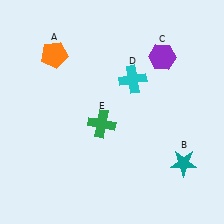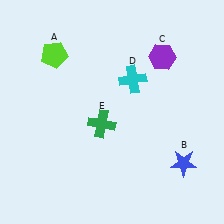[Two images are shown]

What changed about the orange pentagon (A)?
In Image 1, A is orange. In Image 2, it changed to lime.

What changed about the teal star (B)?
In Image 1, B is teal. In Image 2, it changed to blue.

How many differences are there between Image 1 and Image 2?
There are 2 differences between the two images.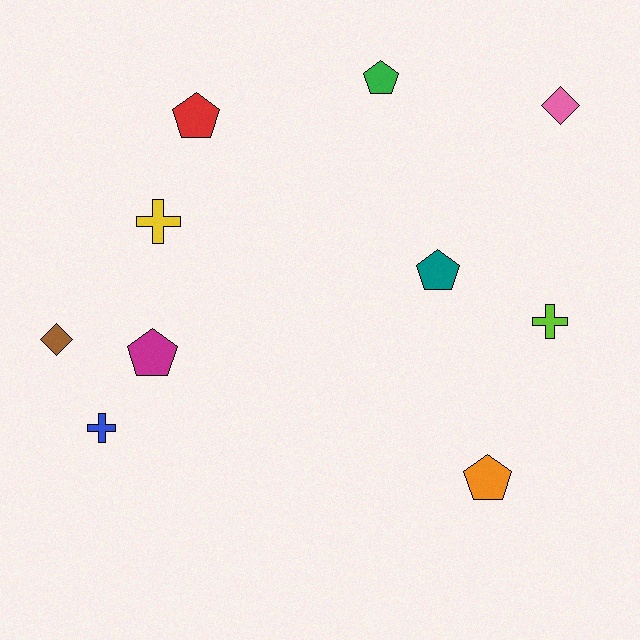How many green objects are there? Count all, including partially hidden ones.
There is 1 green object.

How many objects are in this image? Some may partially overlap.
There are 10 objects.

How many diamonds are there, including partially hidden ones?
There are 2 diamonds.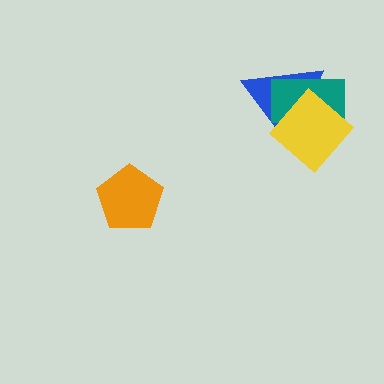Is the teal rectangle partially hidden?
Yes, it is partially covered by another shape.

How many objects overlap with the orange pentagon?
0 objects overlap with the orange pentagon.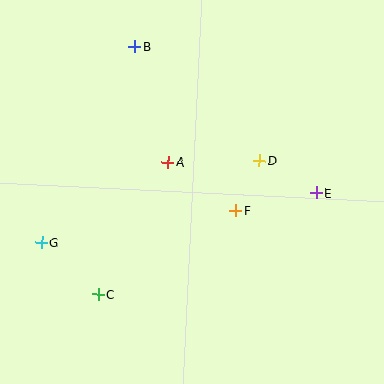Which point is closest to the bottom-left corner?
Point C is closest to the bottom-left corner.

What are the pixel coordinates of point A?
Point A is at (168, 162).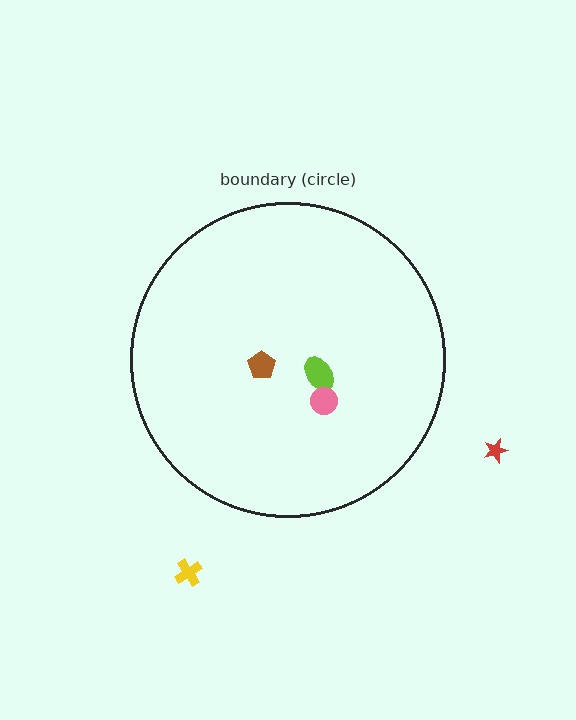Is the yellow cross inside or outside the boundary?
Outside.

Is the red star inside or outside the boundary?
Outside.